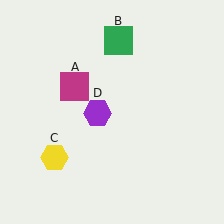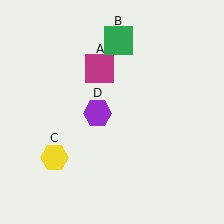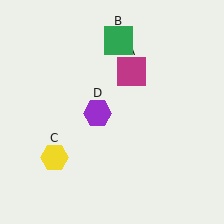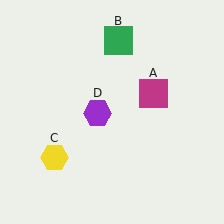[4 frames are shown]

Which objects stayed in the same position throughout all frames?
Green square (object B) and yellow hexagon (object C) and purple hexagon (object D) remained stationary.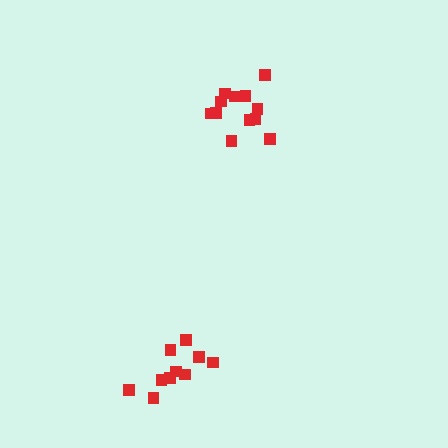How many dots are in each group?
Group 1: 10 dots, Group 2: 12 dots (22 total).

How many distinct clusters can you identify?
There are 2 distinct clusters.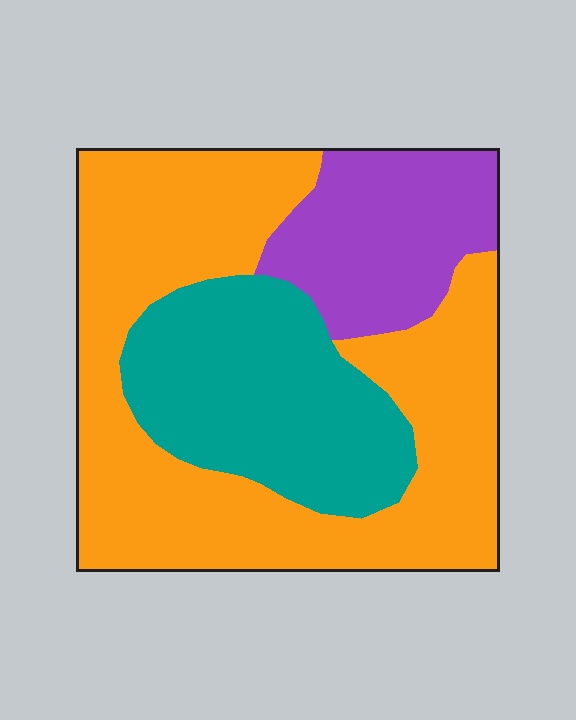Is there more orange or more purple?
Orange.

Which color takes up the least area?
Purple, at roughly 20%.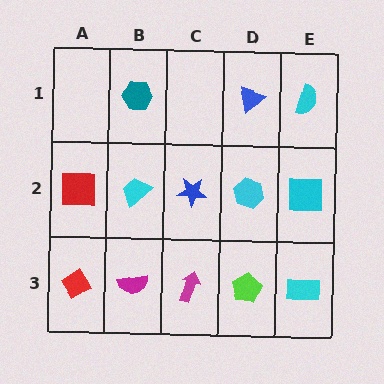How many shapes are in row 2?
5 shapes.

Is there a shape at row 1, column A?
No, that cell is empty.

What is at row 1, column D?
A blue triangle.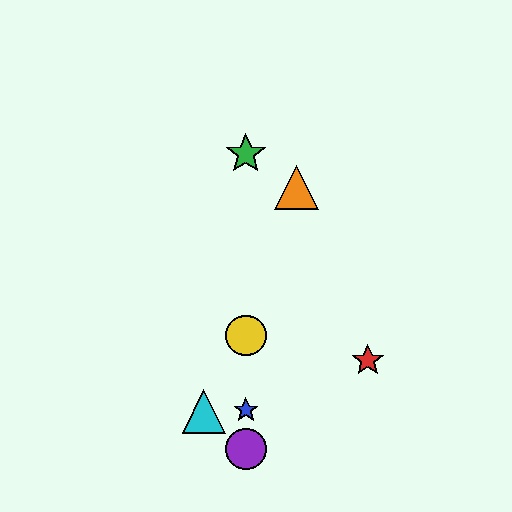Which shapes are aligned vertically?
The blue star, the green star, the yellow circle, the purple circle are aligned vertically.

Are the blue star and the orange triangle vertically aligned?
No, the blue star is at x≈246 and the orange triangle is at x≈296.